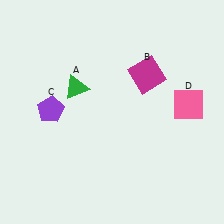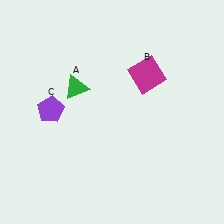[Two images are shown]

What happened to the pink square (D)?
The pink square (D) was removed in Image 2. It was in the top-right area of Image 1.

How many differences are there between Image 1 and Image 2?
There is 1 difference between the two images.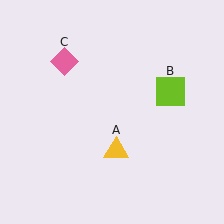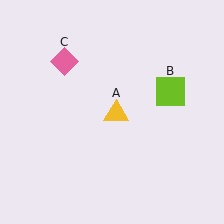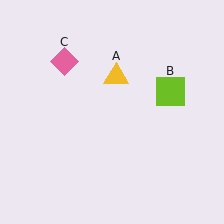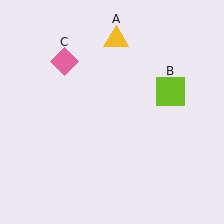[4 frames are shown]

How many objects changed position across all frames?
1 object changed position: yellow triangle (object A).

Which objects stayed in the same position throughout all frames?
Lime square (object B) and pink diamond (object C) remained stationary.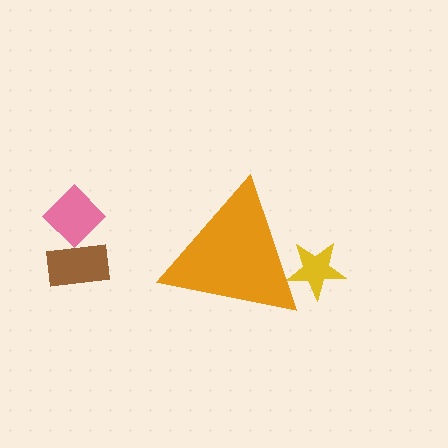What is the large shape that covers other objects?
An orange triangle.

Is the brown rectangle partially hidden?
No, the brown rectangle is fully visible.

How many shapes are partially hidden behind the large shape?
1 shape is partially hidden.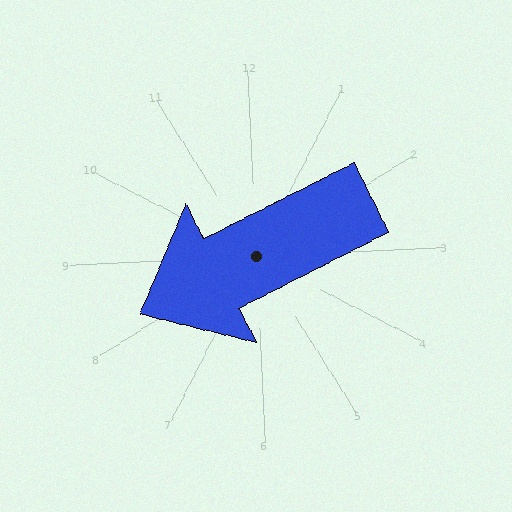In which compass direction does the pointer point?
Southwest.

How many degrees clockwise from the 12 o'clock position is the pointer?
Approximately 246 degrees.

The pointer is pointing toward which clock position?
Roughly 8 o'clock.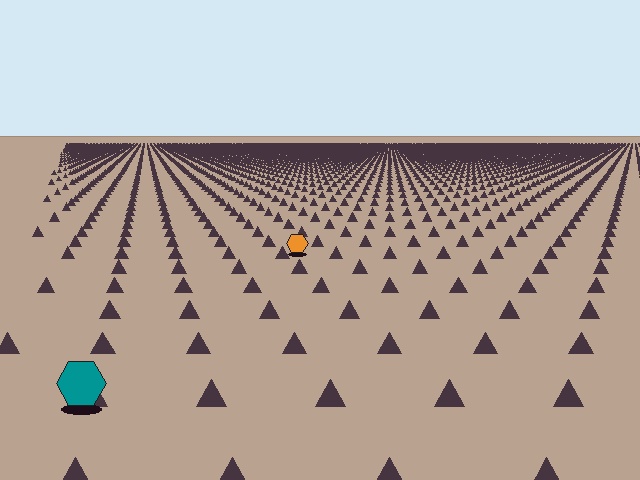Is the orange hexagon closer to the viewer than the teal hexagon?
No. The teal hexagon is closer — you can tell from the texture gradient: the ground texture is coarser near it.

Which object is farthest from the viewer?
The orange hexagon is farthest from the viewer. It appears smaller and the ground texture around it is denser.